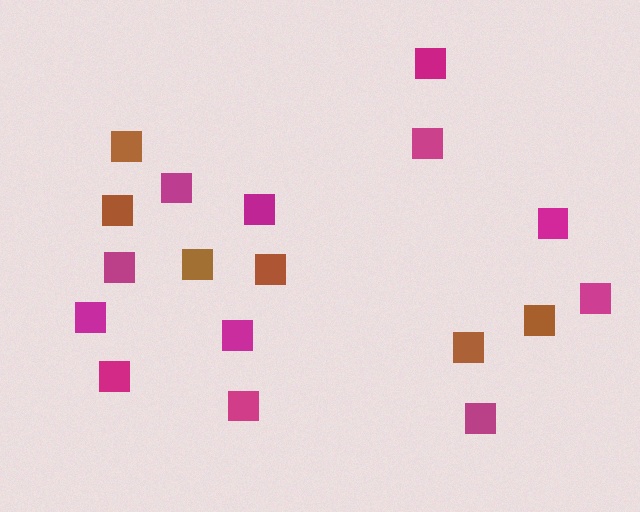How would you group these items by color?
There are 2 groups: one group of magenta squares (12) and one group of brown squares (6).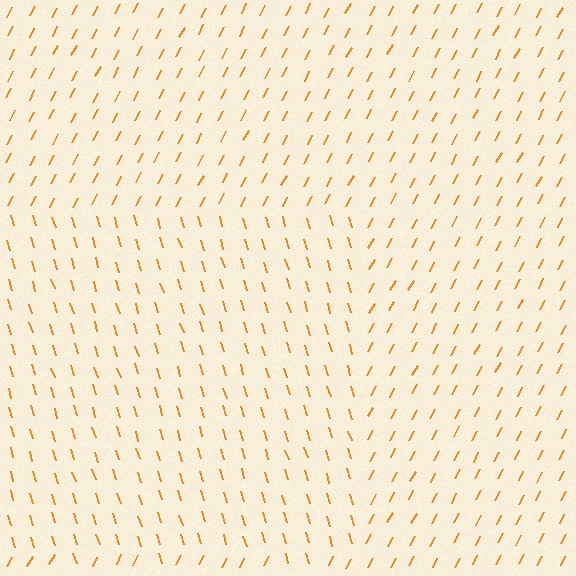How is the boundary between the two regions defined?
The boundary is defined purely by a change in line orientation (approximately 45 degrees difference). All lines are the same color and thickness.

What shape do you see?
I see a rectangle.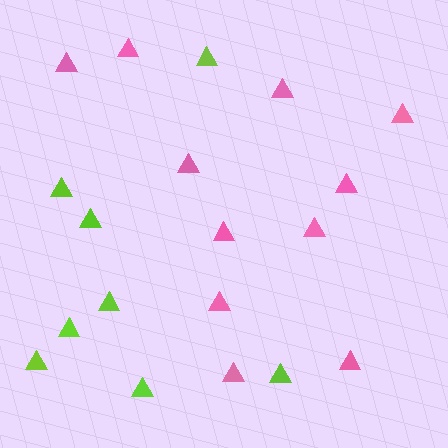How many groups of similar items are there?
There are 2 groups: one group of lime triangles (8) and one group of pink triangles (11).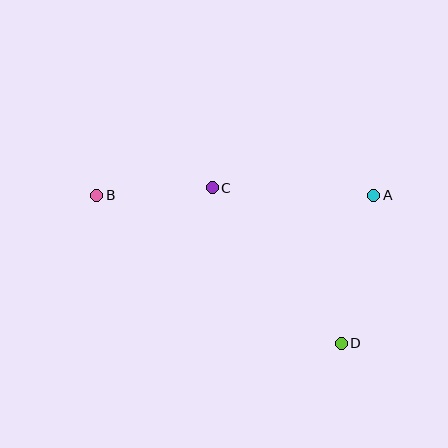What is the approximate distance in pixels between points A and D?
The distance between A and D is approximately 152 pixels.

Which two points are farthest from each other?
Points B and D are farthest from each other.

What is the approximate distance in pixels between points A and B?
The distance between A and B is approximately 277 pixels.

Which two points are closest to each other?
Points B and C are closest to each other.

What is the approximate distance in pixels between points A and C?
The distance between A and C is approximately 162 pixels.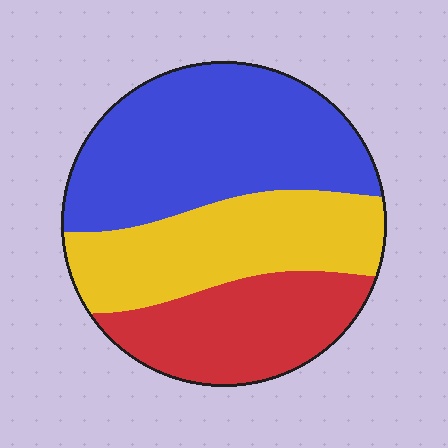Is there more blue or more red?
Blue.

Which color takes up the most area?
Blue, at roughly 45%.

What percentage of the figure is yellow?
Yellow takes up about one third (1/3) of the figure.